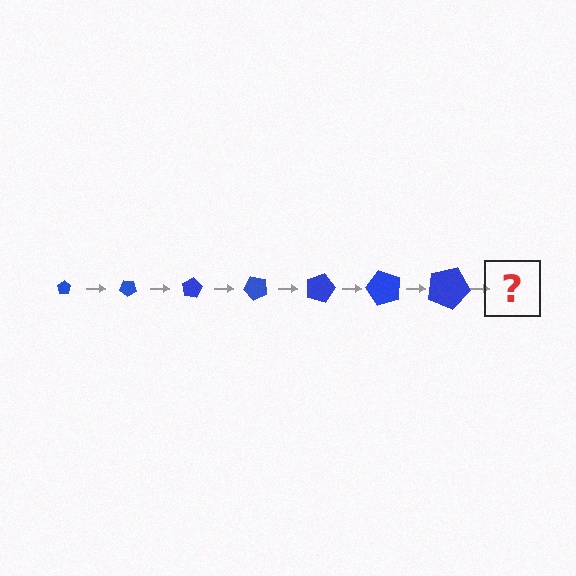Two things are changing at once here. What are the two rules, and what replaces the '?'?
The two rules are that the pentagon grows larger each step and it rotates 40 degrees each step. The '?' should be a pentagon, larger than the previous one and rotated 280 degrees from the start.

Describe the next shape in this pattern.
It should be a pentagon, larger than the previous one and rotated 280 degrees from the start.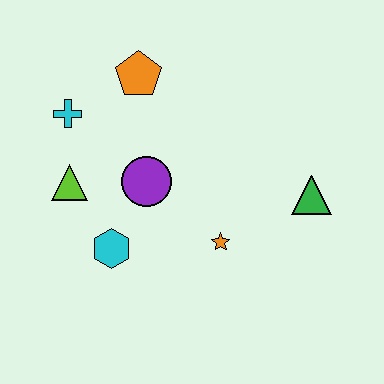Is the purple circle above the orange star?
Yes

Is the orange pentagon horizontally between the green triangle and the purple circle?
No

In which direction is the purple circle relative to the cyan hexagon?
The purple circle is above the cyan hexagon.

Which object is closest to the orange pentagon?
The cyan cross is closest to the orange pentagon.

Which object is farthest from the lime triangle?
The green triangle is farthest from the lime triangle.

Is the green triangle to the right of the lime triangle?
Yes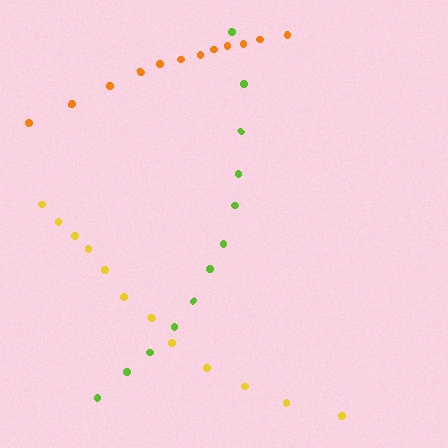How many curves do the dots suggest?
There are 3 distinct paths.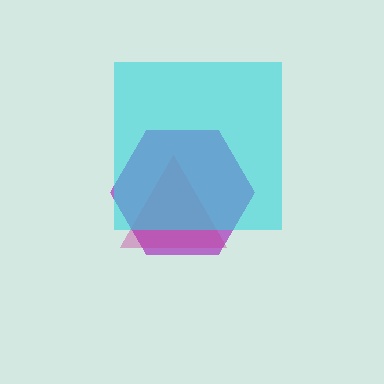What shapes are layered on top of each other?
The layered shapes are: a purple hexagon, a magenta triangle, a cyan square.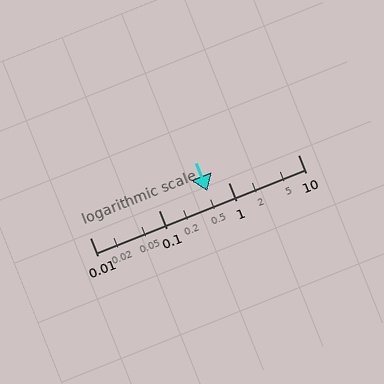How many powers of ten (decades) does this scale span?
The scale spans 3 decades, from 0.01 to 10.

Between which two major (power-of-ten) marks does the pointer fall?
The pointer is between 0.1 and 1.